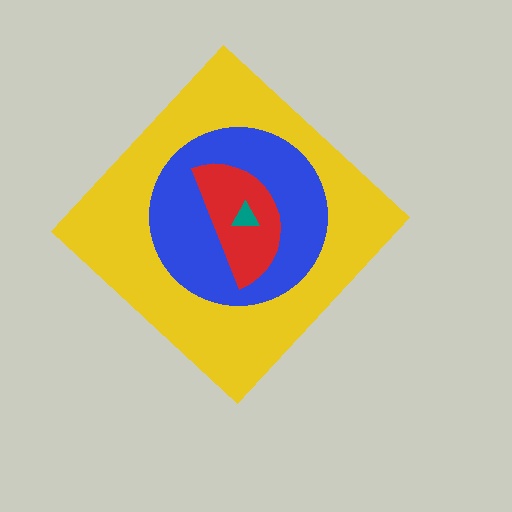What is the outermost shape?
The yellow diamond.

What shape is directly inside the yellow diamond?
The blue circle.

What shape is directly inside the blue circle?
The red semicircle.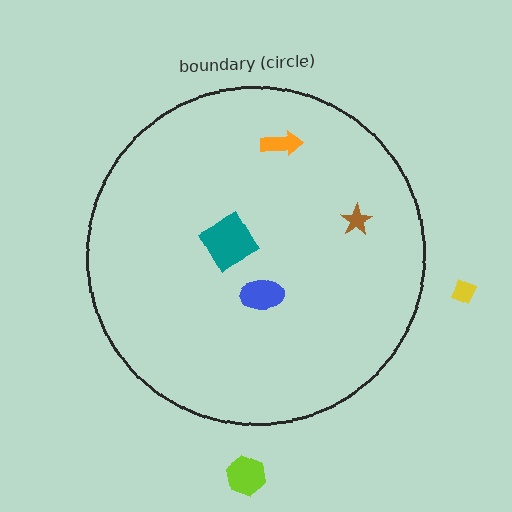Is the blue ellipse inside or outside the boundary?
Inside.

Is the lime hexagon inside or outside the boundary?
Outside.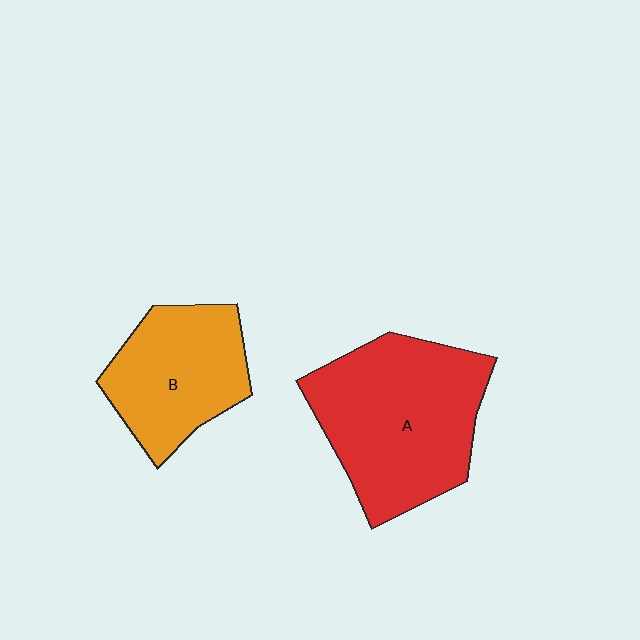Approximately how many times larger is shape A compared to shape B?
Approximately 1.5 times.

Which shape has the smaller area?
Shape B (orange).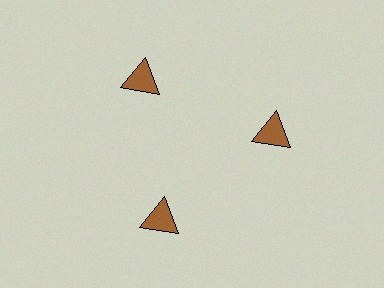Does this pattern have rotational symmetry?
Yes, this pattern has 3-fold rotational symmetry. It looks the same after rotating 120 degrees around the center.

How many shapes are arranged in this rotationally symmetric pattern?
There are 3 shapes, arranged in 3 groups of 1.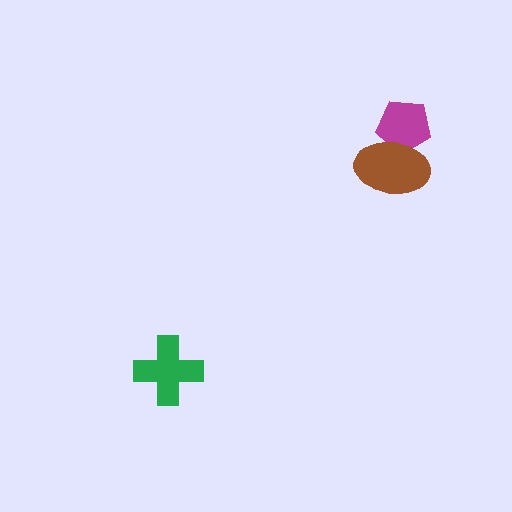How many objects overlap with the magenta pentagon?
1 object overlaps with the magenta pentagon.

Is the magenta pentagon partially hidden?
Yes, it is partially covered by another shape.